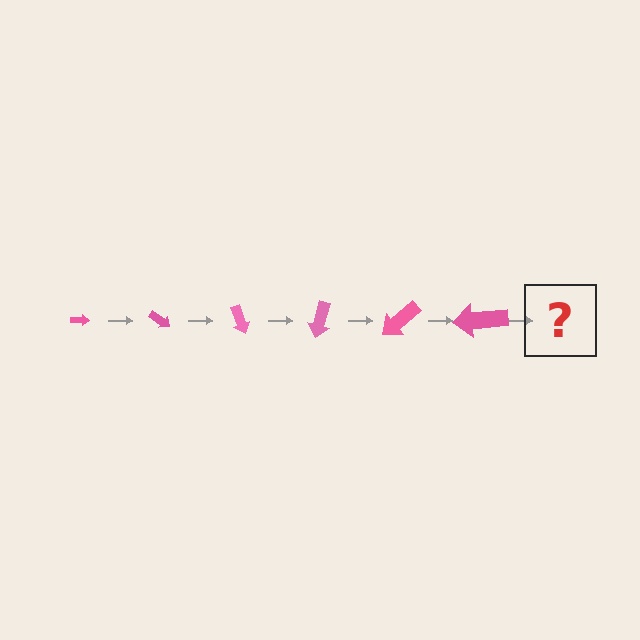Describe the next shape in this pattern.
It should be an arrow, larger than the previous one and rotated 210 degrees from the start.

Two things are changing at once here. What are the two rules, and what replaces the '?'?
The two rules are that the arrow grows larger each step and it rotates 35 degrees each step. The '?' should be an arrow, larger than the previous one and rotated 210 degrees from the start.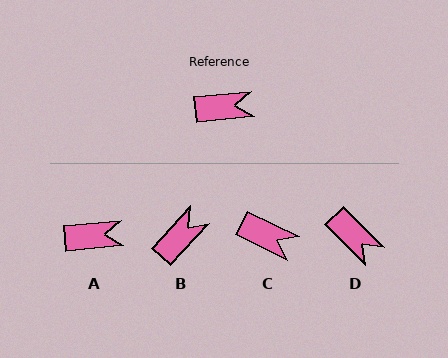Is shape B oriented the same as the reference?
No, it is off by about 42 degrees.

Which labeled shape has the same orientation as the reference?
A.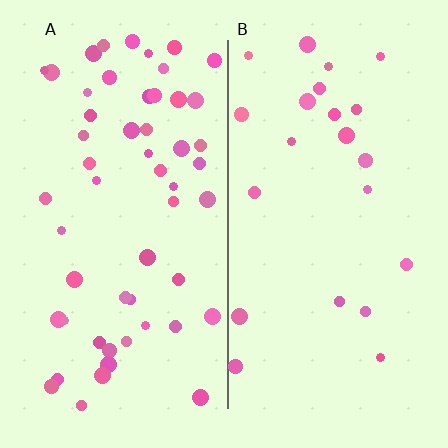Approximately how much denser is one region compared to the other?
Approximately 2.4× — region A over region B.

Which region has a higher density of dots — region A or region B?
A (the left).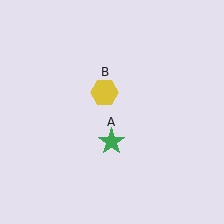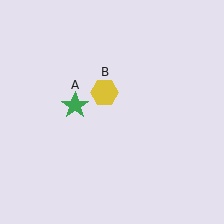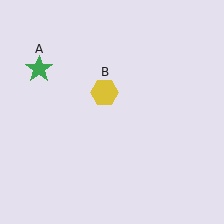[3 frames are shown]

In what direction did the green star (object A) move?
The green star (object A) moved up and to the left.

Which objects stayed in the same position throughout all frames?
Yellow hexagon (object B) remained stationary.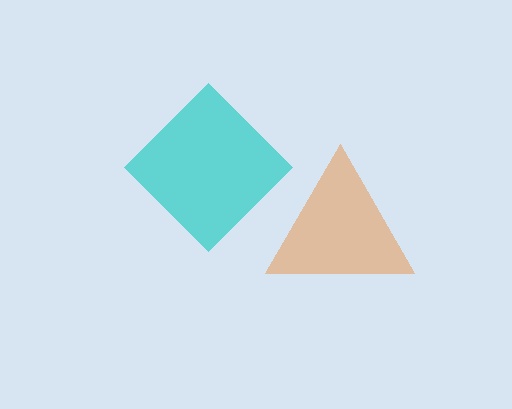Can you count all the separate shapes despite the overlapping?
Yes, there are 2 separate shapes.